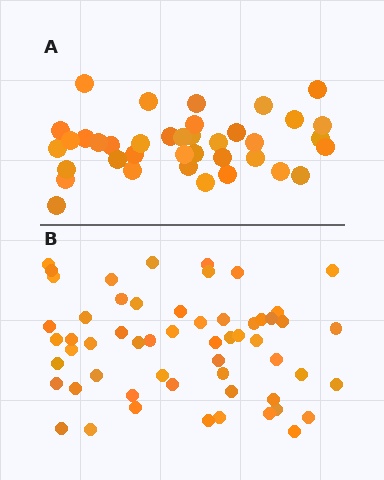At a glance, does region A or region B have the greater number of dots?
Region B (the bottom region) has more dots.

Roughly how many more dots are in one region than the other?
Region B has approximately 20 more dots than region A.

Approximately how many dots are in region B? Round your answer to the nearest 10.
About 60 dots. (The exact count is 57, which rounds to 60.)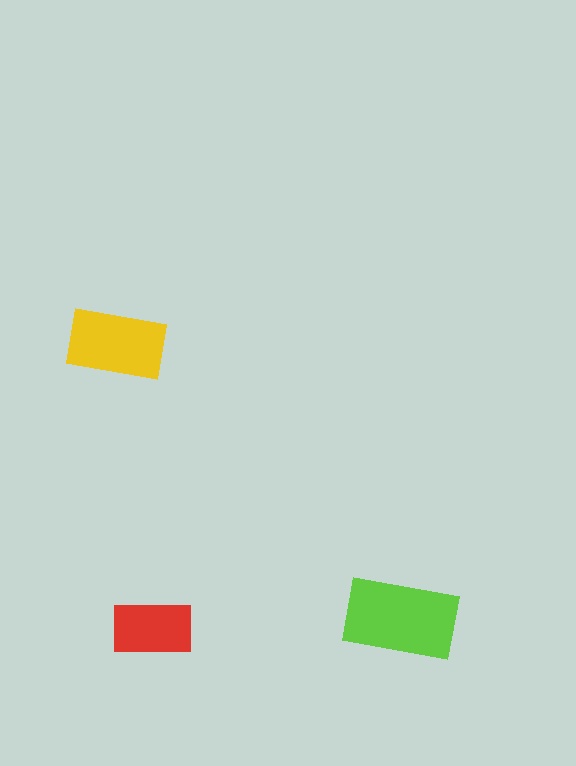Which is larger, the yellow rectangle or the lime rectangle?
The lime one.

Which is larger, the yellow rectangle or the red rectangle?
The yellow one.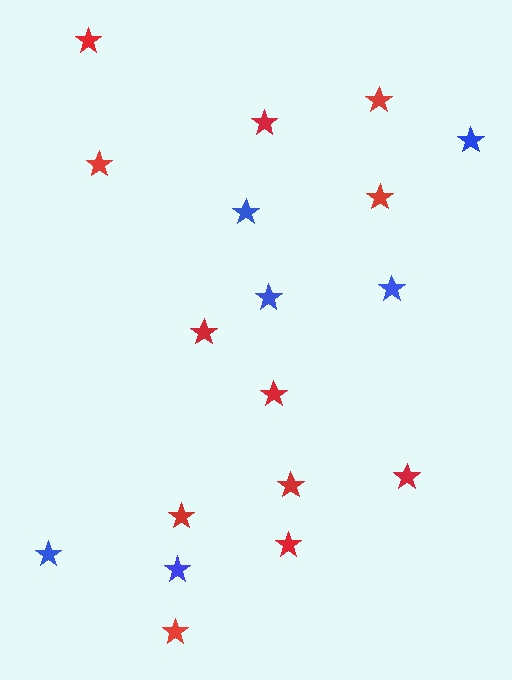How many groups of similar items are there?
There are 2 groups: one group of red stars (12) and one group of blue stars (6).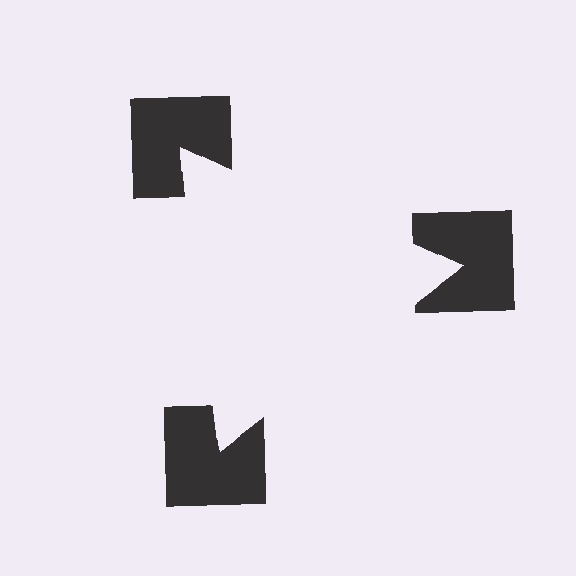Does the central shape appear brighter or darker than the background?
It typically appears slightly brighter than the background, even though no actual brightness change is drawn.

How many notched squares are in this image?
There are 3 — one at each vertex of the illusory triangle.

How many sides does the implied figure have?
3 sides.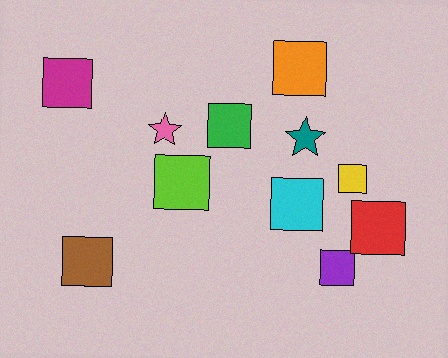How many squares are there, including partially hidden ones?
There are 9 squares.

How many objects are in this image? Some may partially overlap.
There are 11 objects.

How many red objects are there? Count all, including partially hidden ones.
There is 1 red object.